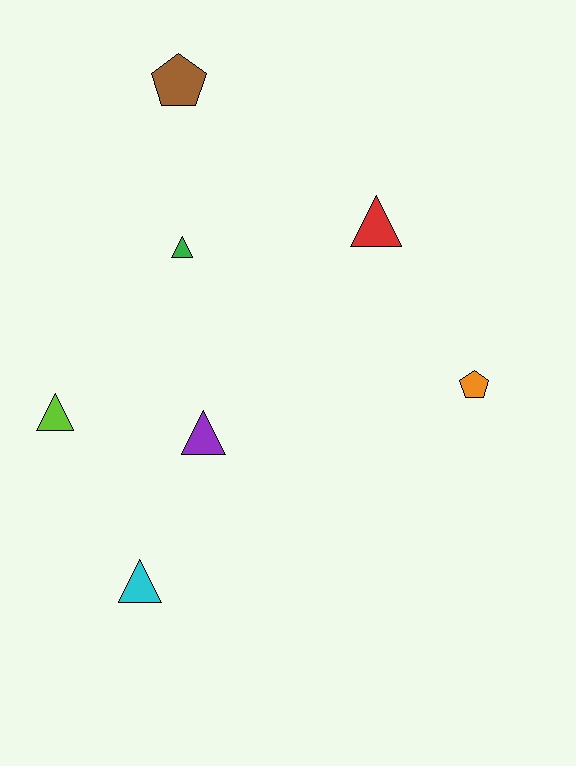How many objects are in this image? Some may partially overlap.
There are 7 objects.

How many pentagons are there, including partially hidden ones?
There are 2 pentagons.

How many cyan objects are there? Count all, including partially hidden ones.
There is 1 cyan object.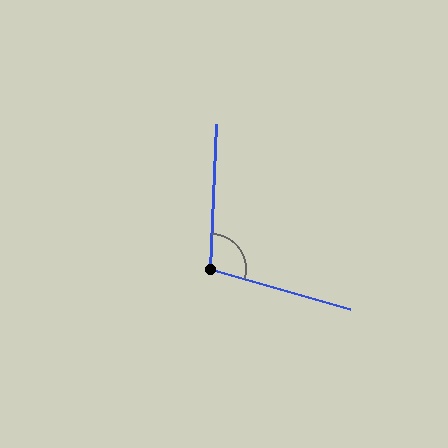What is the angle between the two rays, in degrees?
Approximately 104 degrees.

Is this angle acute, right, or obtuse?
It is obtuse.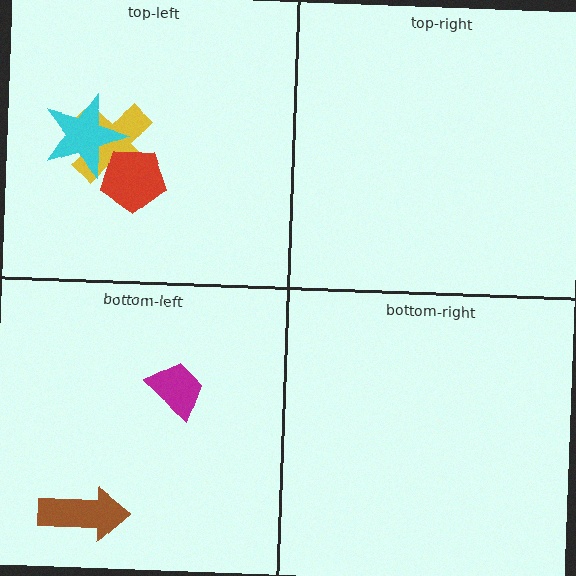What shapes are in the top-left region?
The yellow cross, the cyan star, the red pentagon.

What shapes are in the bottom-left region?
The magenta trapezoid, the brown arrow.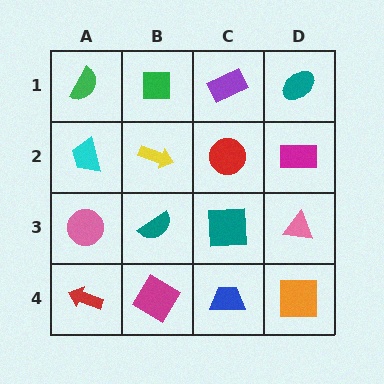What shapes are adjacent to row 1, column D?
A magenta rectangle (row 2, column D), a purple rectangle (row 1, column C).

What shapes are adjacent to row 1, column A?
A cyan trapezoid (row 2, column A), a green square (row 1, column B).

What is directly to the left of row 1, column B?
A green semicircle.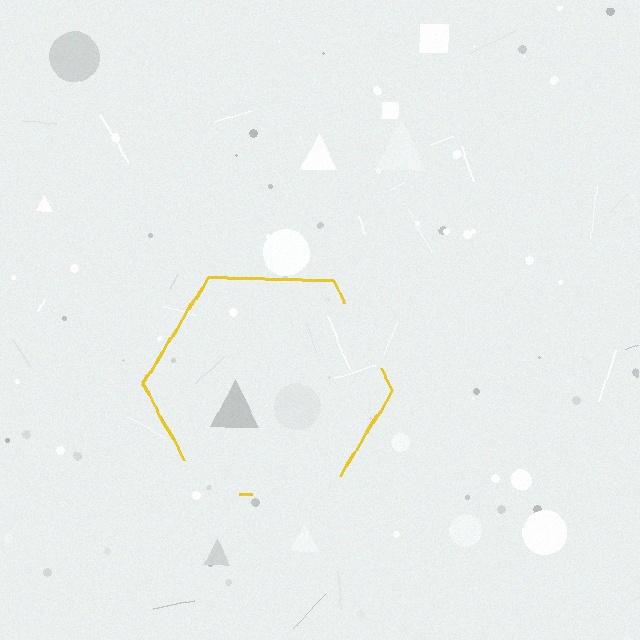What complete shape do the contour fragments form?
The contour fragments form a hexagon.